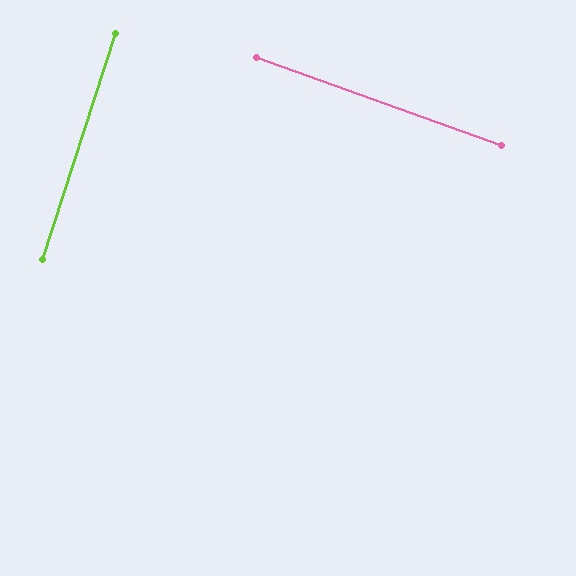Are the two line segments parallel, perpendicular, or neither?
Perpendicular — they meet at approximately 88°.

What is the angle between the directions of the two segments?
Approximately 88 degrees.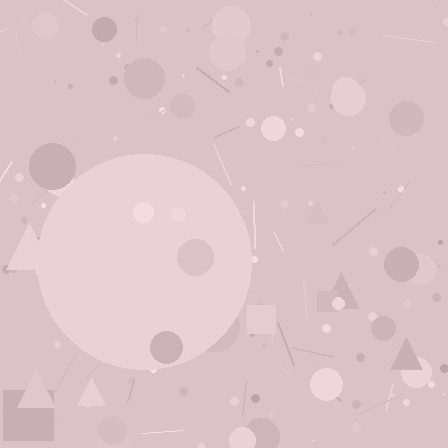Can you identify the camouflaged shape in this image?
The camouflaged shape is a circle.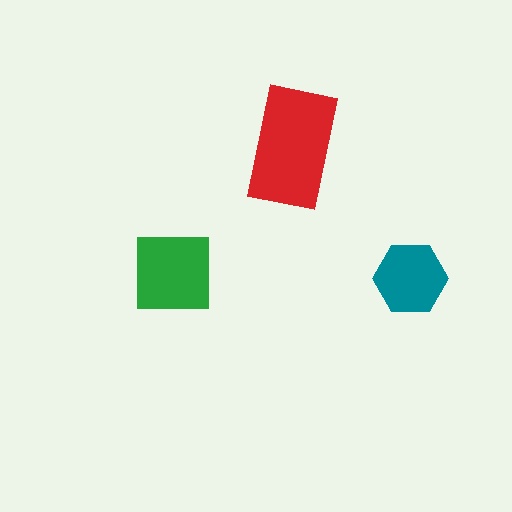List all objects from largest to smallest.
The red rectangle, the green square, the teal hexagon.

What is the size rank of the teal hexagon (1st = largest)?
3rd.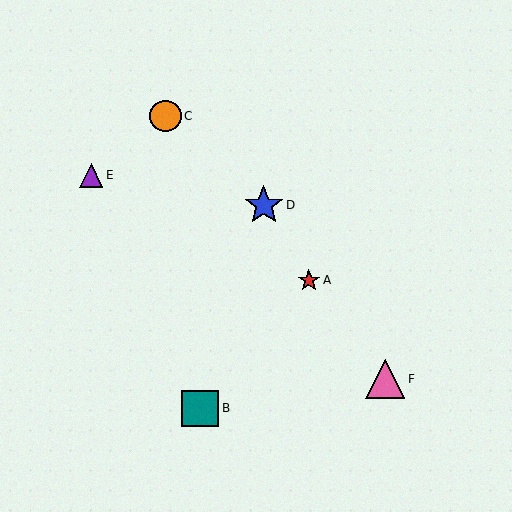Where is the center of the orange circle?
The center of the orange circle is at (166, 116).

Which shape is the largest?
The blue star (labeled D) is the largest.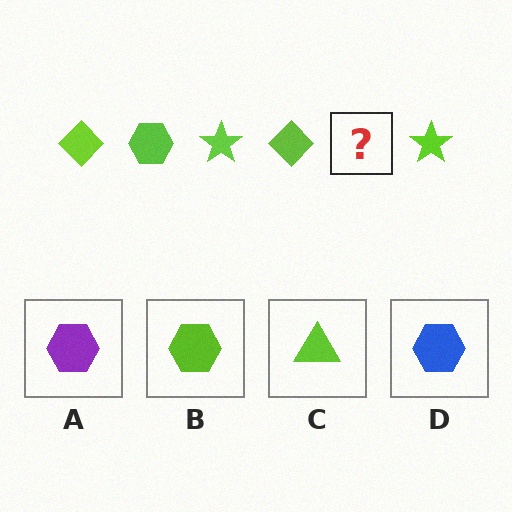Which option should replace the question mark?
Option B.